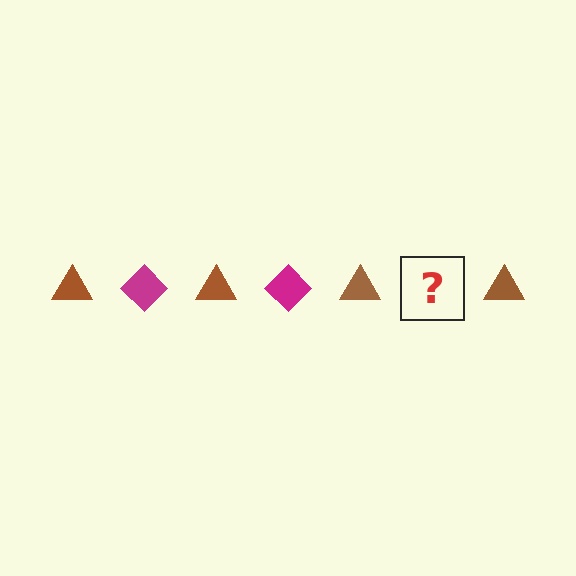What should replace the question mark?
The question mark should be replaced with a magenta diamond.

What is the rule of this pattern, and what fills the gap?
The rule is that the pattern alternates between brown triangle and magenta diamond. The gap should be filled with a magenta diamond.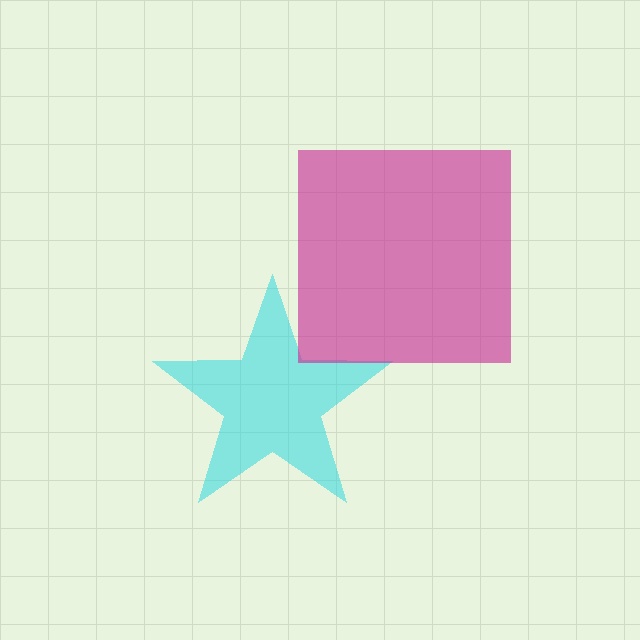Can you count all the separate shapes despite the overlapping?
Yes, there are 2 separate shapes.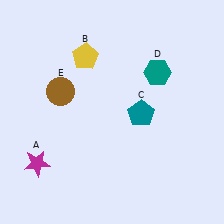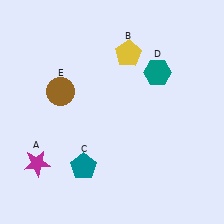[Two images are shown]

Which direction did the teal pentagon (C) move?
The teal pentagon (C) moved left.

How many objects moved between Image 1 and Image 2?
2 objects moved between the two images.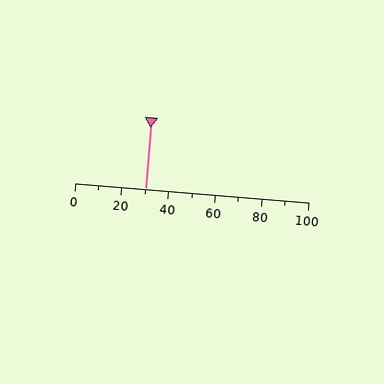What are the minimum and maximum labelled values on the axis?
The axis runs from 0 to 100.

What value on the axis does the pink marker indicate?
The marker indicates approximately 30.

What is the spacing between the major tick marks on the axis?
The major ticks are spaced 20 apart.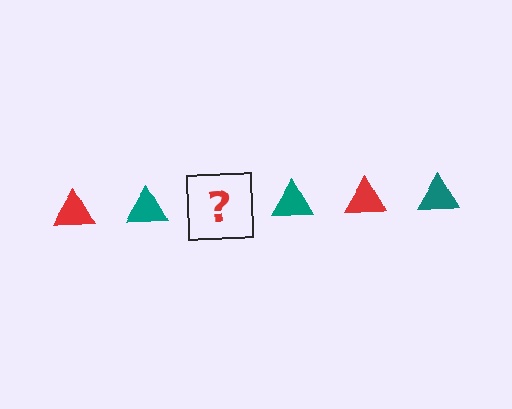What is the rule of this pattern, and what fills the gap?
The rule is that the pattern cycles through red, teal triangles. The gap should be filled with a red triangle.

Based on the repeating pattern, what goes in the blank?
The blank should be a red triangle.